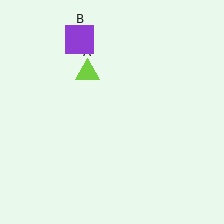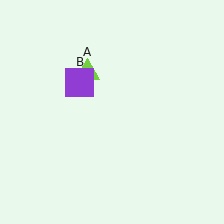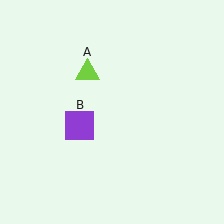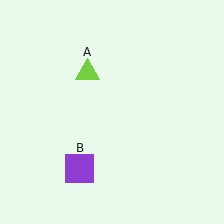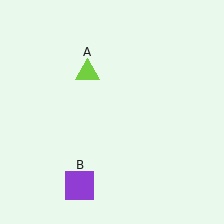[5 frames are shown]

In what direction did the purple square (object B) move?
The purple square (object B) moved down.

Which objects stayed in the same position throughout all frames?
Lime triangle (object A) remained stationary.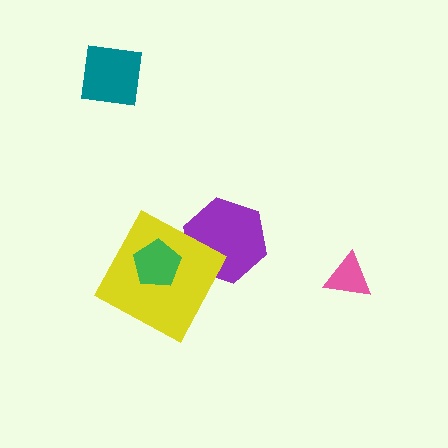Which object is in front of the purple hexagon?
The yellow square is in front of the purple hexagon.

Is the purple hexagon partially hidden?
Yes, it is partially covered by another shape.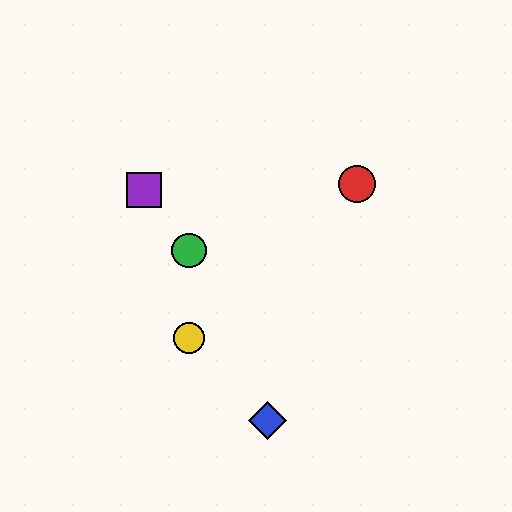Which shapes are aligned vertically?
The green circle, the yellow circle are aligned vertically.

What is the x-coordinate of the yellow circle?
The yellow circle is at x≈189.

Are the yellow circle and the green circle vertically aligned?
Yes, both are at x≈189.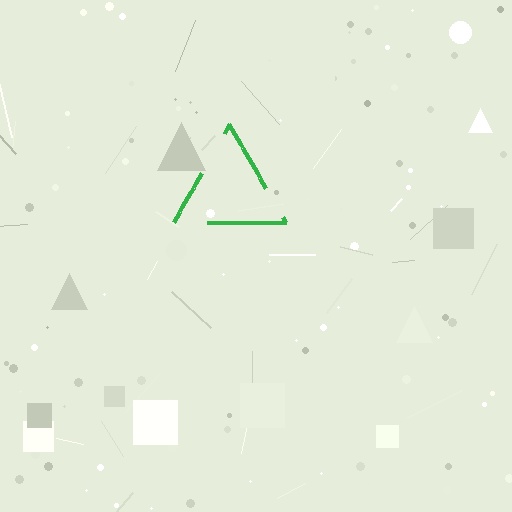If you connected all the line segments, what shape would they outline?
They would outline a triangle.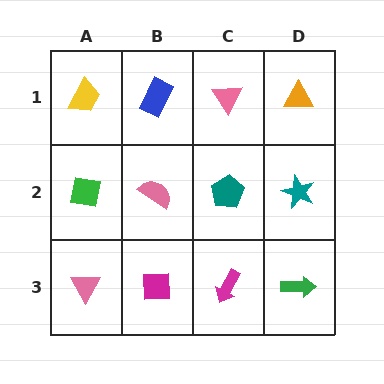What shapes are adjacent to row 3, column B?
A pink semicircle (row 2, column B), a pink triangle (row 3, column A), a magenta arrow (row 3, column C).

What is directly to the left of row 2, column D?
A teal pentagon.